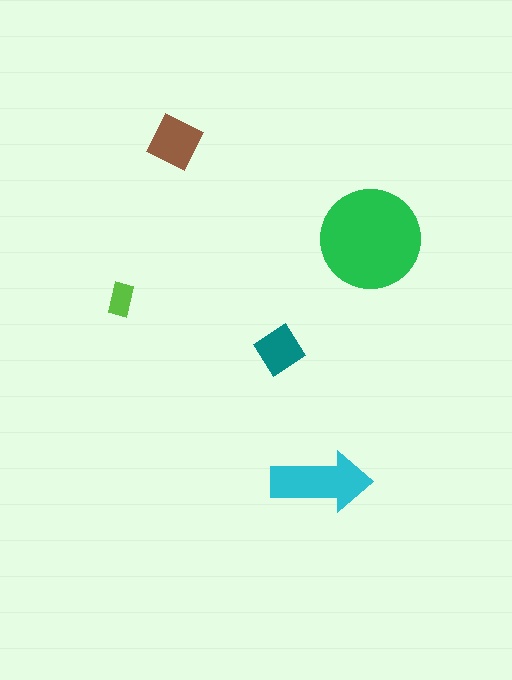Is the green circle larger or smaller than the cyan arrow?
Larger.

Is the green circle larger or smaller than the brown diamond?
Larger.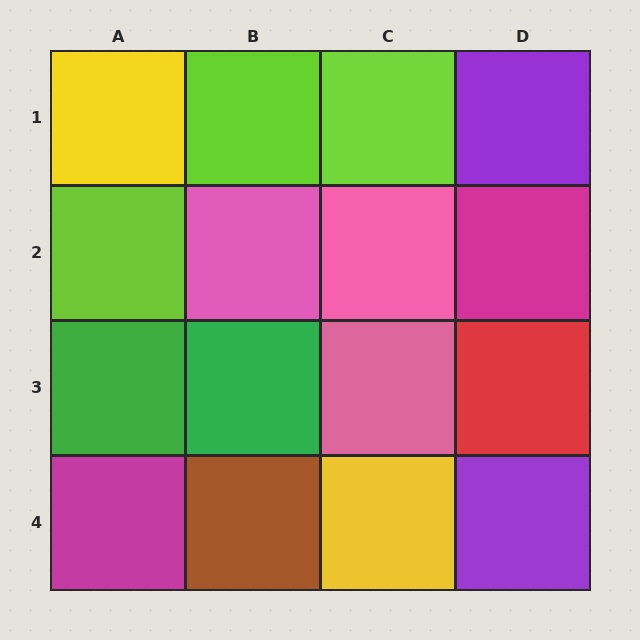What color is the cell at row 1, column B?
Lime.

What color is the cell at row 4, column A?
Magenta.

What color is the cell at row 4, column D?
Purple.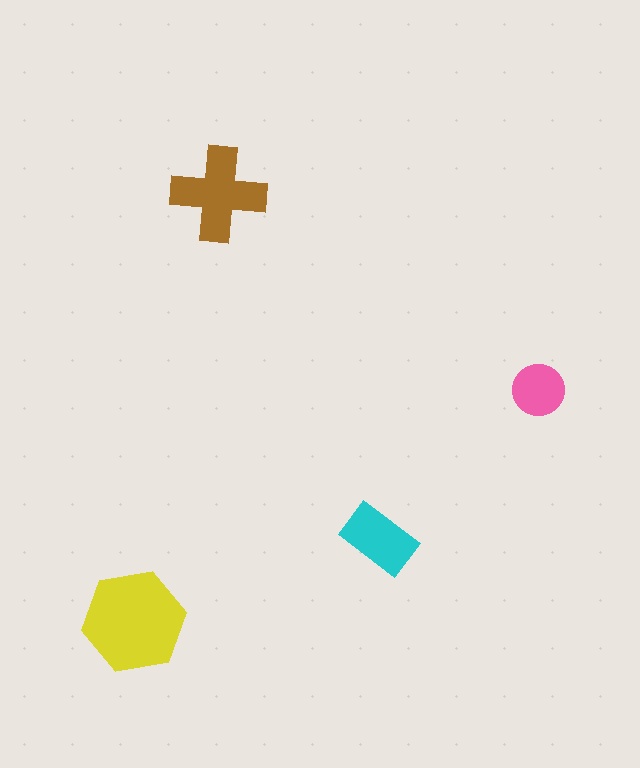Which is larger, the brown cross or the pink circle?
The brown cross.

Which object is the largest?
The yellow hexagon.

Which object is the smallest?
The pink circle.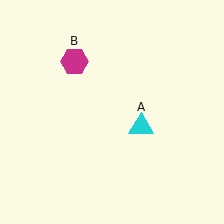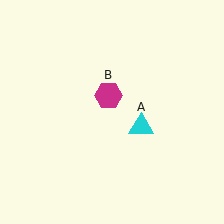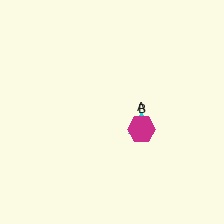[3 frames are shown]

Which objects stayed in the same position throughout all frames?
Cyan triangle (object A) remained stationary.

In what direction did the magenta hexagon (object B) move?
The magenta hexagon (object B) moved down and to the right.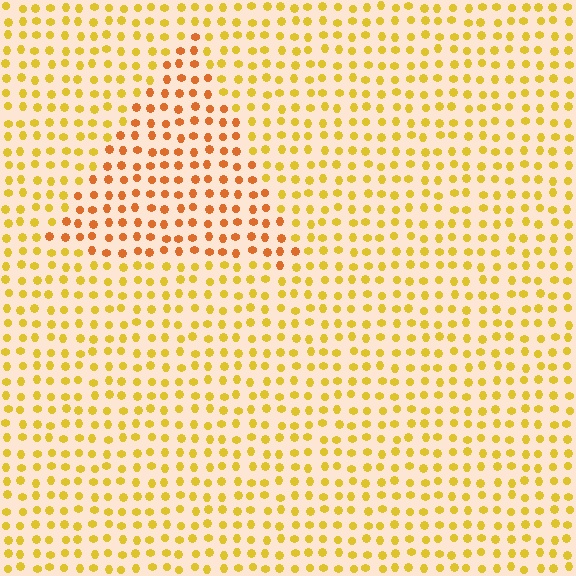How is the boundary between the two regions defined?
The boundary is defined purely by a slight shift in hue (about 29 degrees). Spacing, size, and orientation are identical on both sides.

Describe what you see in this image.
The image is filled with small yellow elements in a uniform arrangement. A triangle-shaped region is visible where the elements are tinted to a slightly different hue, forming a subtle color boundary.